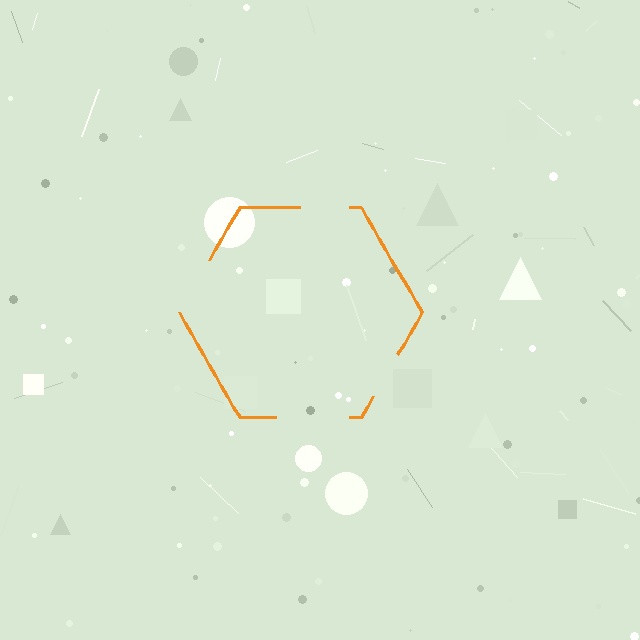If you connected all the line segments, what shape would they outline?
They would outline a hexagon.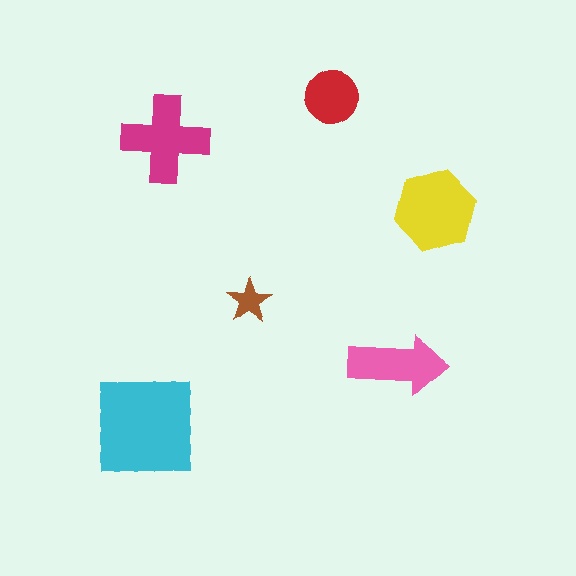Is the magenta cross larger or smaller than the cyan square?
Smaller.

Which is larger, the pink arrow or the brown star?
The pink arrow.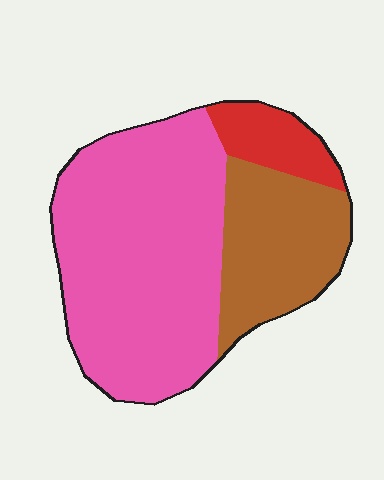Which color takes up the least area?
Red, at roughly 10%.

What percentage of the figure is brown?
Brown takes up about one quarter (1/4) of the figure.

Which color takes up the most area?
Pink, at roughly 65%.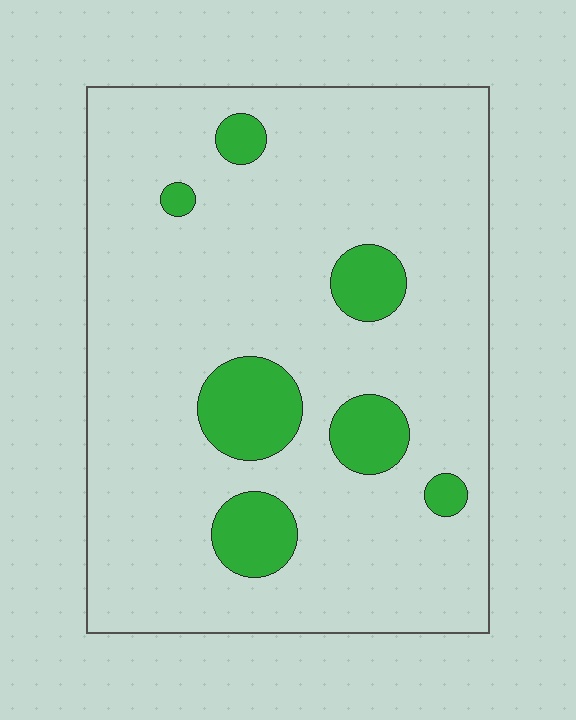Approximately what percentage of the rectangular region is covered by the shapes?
Approximately 15%.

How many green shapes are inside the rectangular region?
7.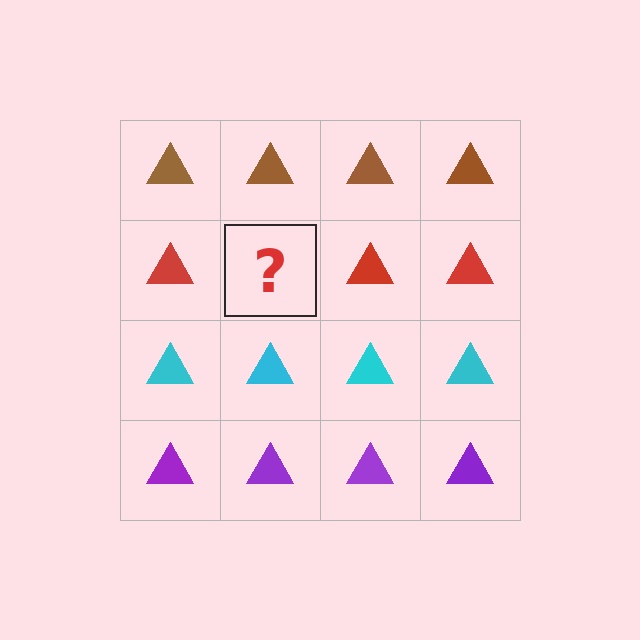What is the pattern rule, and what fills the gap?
The rule is that each row has a consistent color. The gap should be filled with a red triangle.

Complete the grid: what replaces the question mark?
The question mark should be replaced with a red triangle.